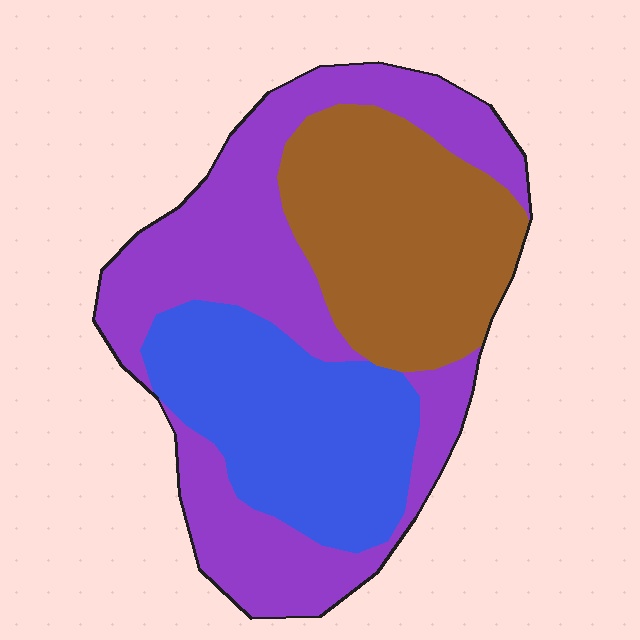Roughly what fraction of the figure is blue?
Blue takes up about one quarter (1/4) of the figure.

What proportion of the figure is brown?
Brown covers 29% of the figure.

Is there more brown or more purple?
Purple.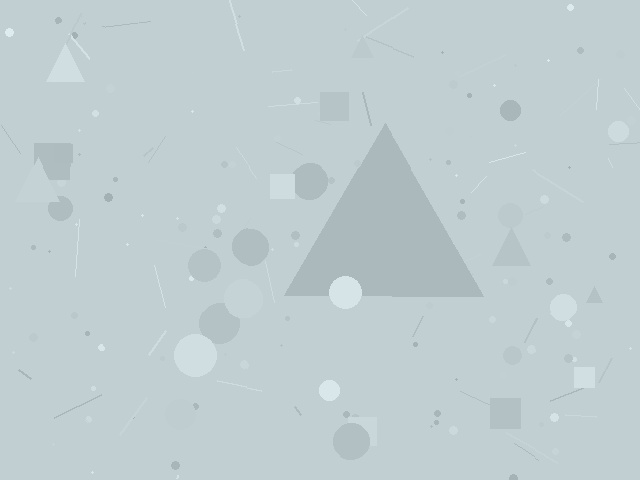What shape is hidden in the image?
A triangle is hidden in the image.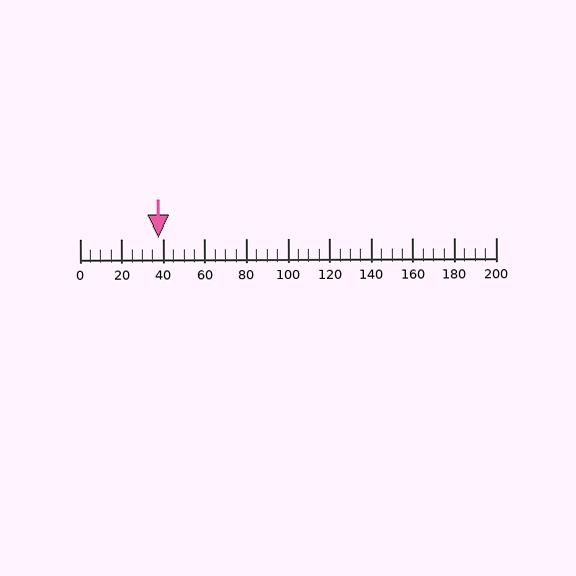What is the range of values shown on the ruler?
The ruler shows values from 0 to 200.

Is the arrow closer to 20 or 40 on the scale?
The arrow is closer to 40.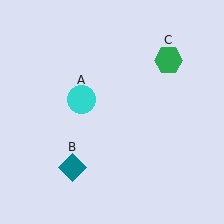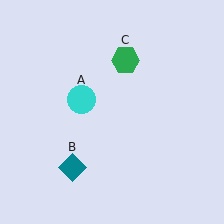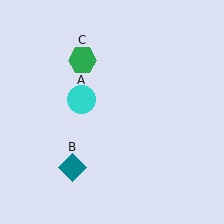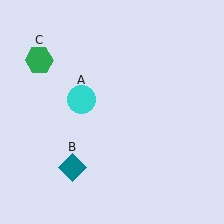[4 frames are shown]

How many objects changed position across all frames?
1 object changed position: green hexagon (object C).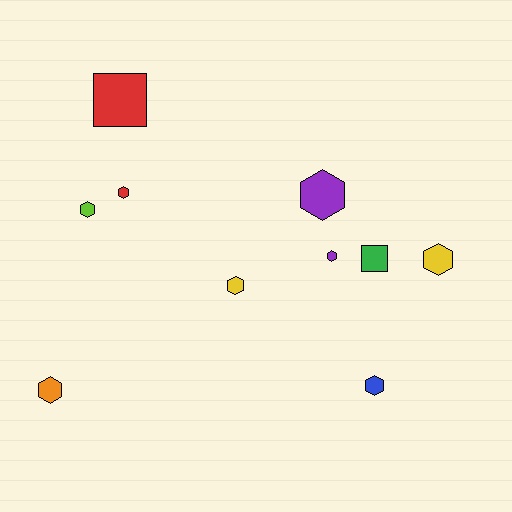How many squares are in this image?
There are 2 squares.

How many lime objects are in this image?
There is 1 lime object.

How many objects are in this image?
There are 10 objects.